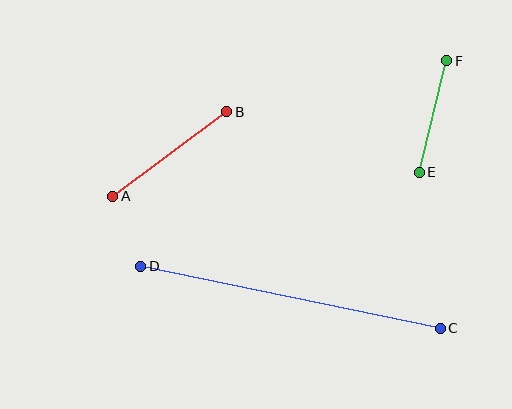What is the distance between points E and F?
The distance is approximately 115 pixels.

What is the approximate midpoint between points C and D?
The midpoint is at approximately (290, 297) pixels.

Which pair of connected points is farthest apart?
Points C and D are farthest apart.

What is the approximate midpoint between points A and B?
The midpoint is at approximately (170, 154) pixels.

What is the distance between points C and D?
The distance is approximately 306 pixels.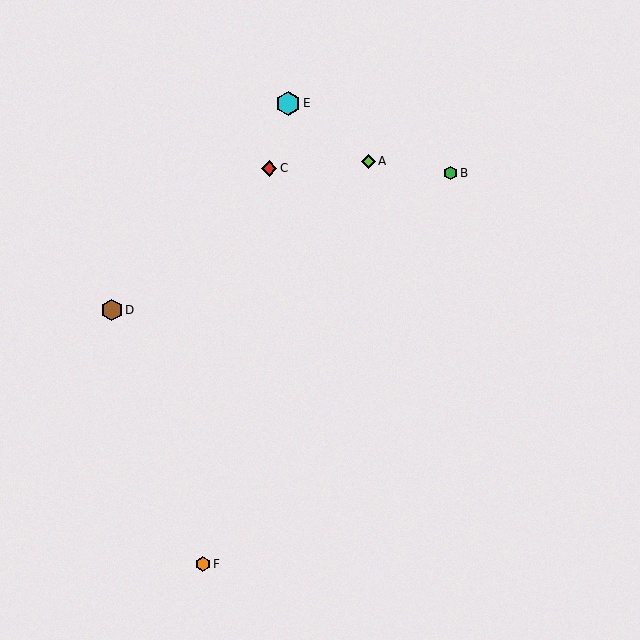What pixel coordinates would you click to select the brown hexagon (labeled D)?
Click at (112, 310) to select the brown hexagon D.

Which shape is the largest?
The cyan hexagon (labeled E) is the largest.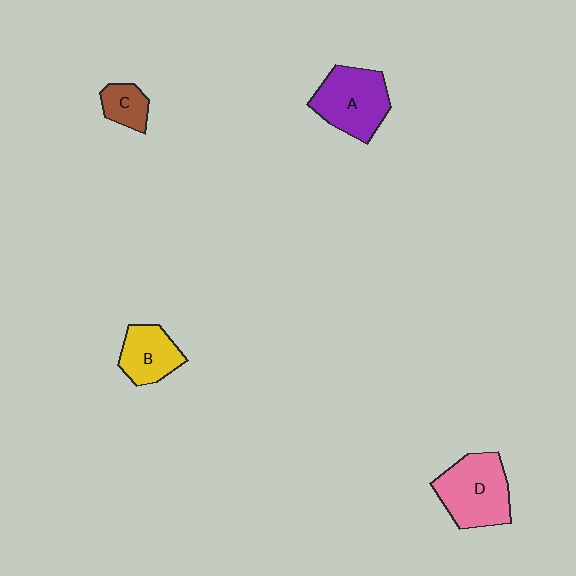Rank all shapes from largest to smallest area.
From largest to smallest: D (pink), A (purple), B (yellow), C (brown).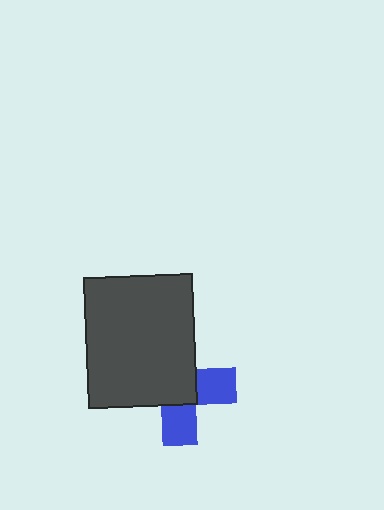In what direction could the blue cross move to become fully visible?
The blue cross could move toward the lower-right. That would shift it out from behind the dark gray rectangle entirely.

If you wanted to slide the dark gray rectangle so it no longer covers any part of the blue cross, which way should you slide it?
Slide it toward the upper-left — that is the most direct way to separate the two shapes.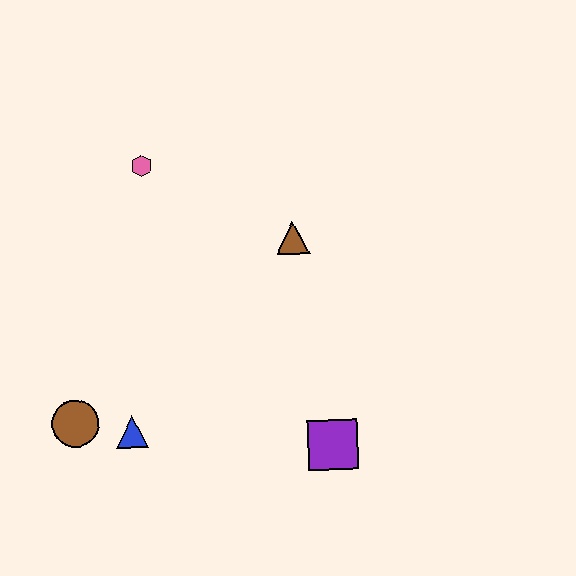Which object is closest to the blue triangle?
The brown circle is closest to the blue triangle.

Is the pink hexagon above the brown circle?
Yes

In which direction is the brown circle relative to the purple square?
The brown circle is to the left of the purple square.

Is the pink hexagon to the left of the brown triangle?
Yes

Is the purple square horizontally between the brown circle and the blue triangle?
No